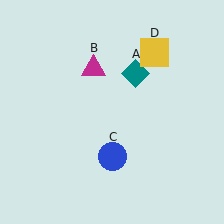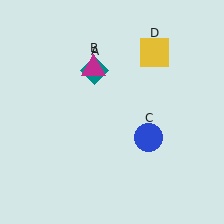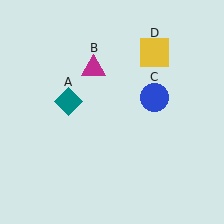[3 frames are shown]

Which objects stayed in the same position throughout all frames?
Magenta triangle (object B) and yellow square (object D) remained stationary.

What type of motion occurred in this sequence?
The teal diamond (object A), blue circle (object C) rotated counterclockwise around the center of the scene.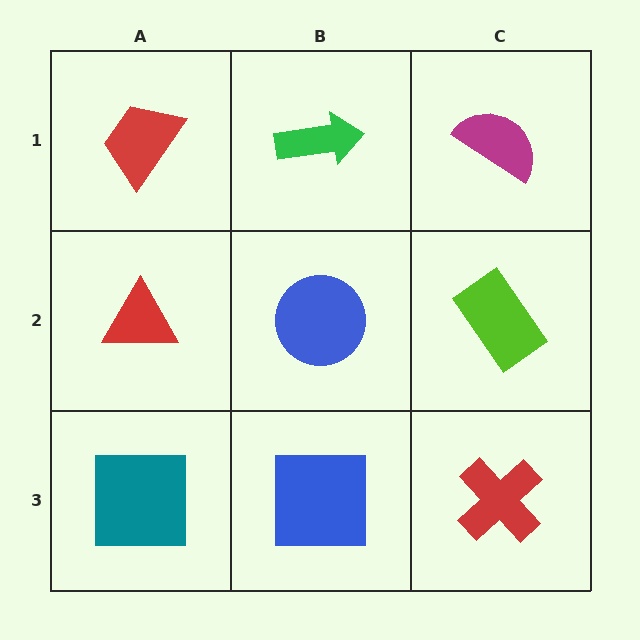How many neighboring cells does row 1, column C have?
2.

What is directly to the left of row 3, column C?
A blue square.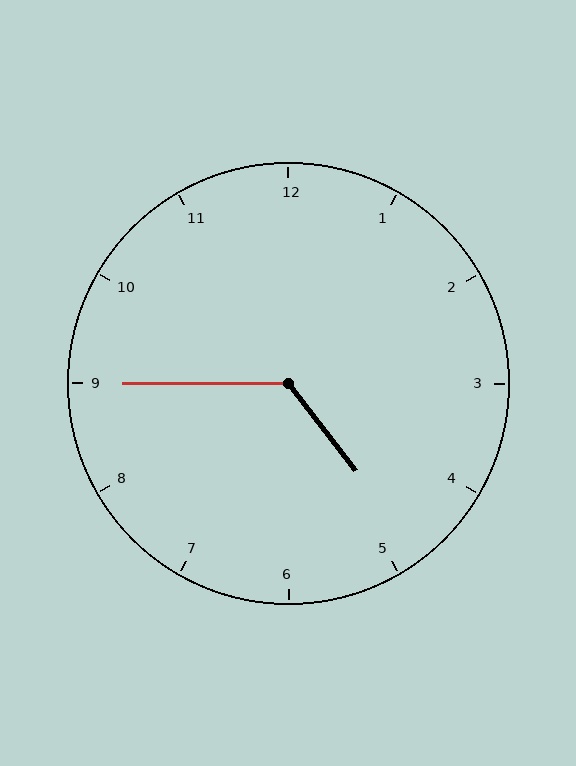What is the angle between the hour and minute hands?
Approximately 128 degrees.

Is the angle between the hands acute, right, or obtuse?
It is obtuse.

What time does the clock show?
4:45.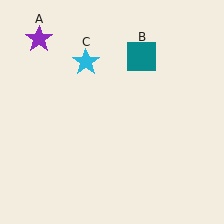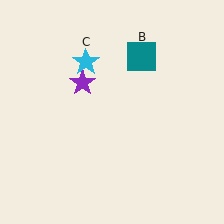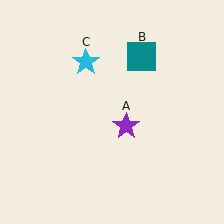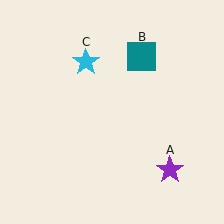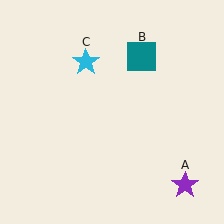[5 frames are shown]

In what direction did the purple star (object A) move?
The purple star (object A) moved down and to the right.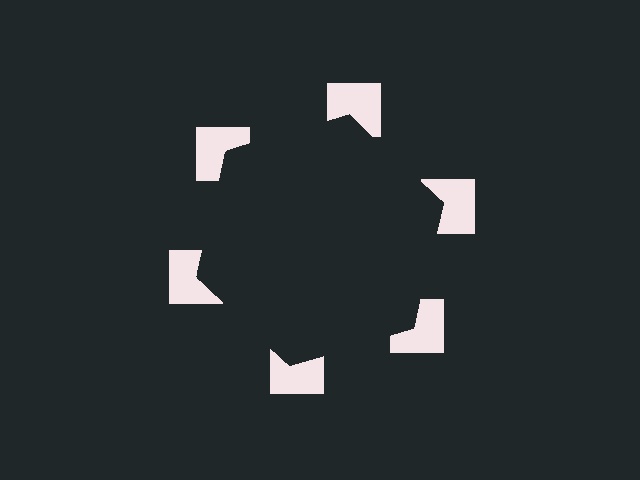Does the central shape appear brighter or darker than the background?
It typically appears slightly darker than the background, even though no actual brightness change is drawn.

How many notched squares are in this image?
There are 6 — one at each vertex of the illusory hexagon.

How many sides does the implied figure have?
6 sides.